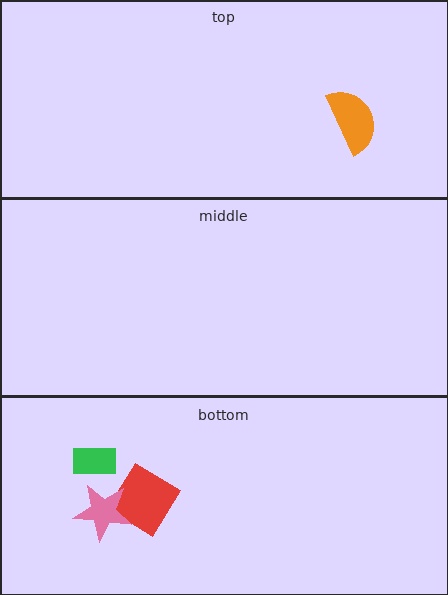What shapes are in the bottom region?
The red diamond, the pink star, the green rectangle.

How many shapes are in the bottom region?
3.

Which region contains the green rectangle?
The bottom region.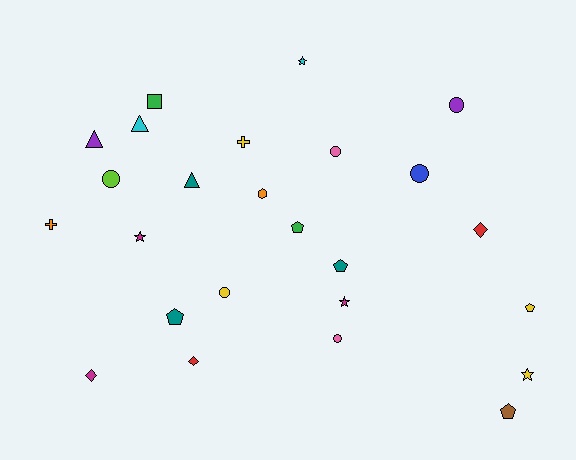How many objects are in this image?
There are 25 objects.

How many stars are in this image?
There are 4 stars.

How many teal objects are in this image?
There are 3 teal objects.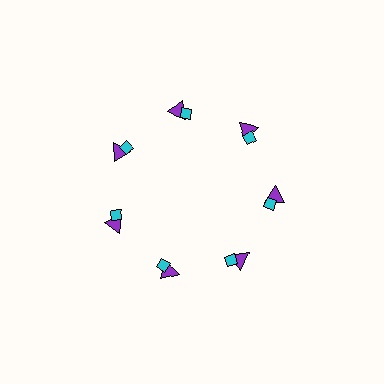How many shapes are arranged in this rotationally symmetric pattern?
There are 14 shapes, arranged in 7 groups of 2.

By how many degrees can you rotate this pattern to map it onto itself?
The pattern maps onto itself every 51 degrees of rotation.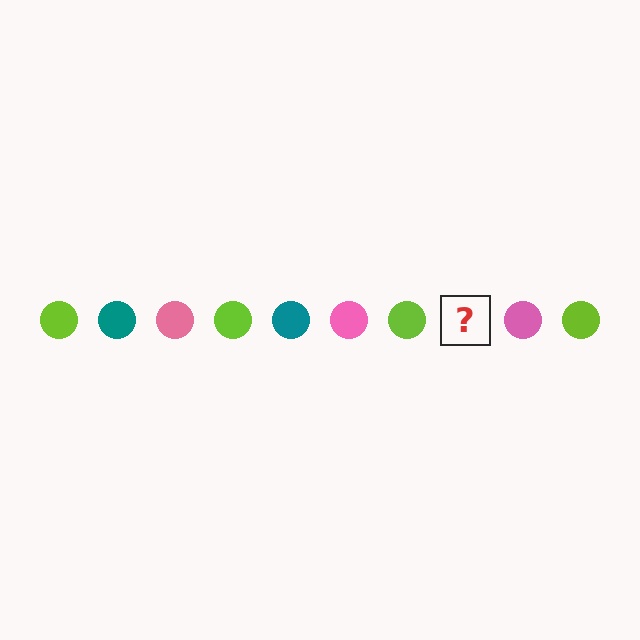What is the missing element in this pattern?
The missing element is a teal circle.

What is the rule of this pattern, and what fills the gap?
The rule is that the pattern cycles through lime, teal, pink circles. The gap should be filled with a teal circle.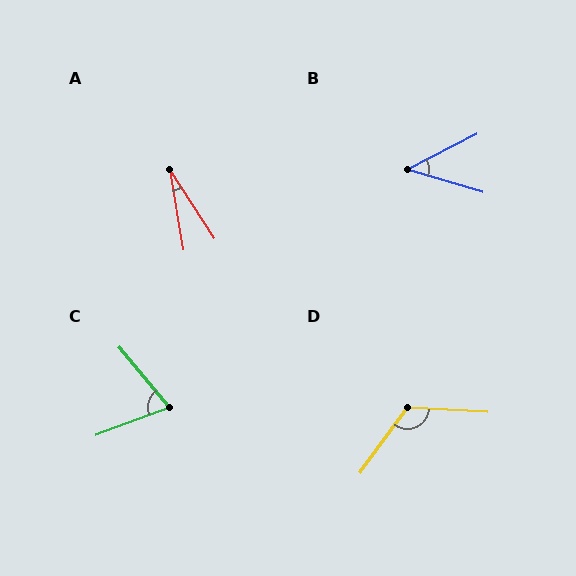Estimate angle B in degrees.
Approximately 43 degrees.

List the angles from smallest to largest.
A (24°), B (43°), C (71°), D (123°).